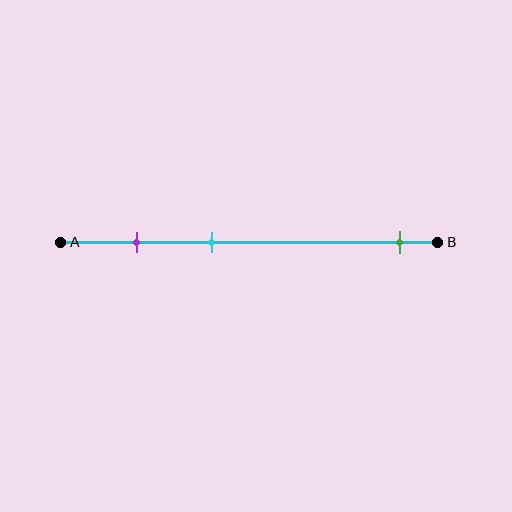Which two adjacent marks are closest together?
The purple and cyan marks are the closest adjacent pair.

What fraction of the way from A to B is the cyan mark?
The cyan mark is approximately 40% (0.4) of the way from A to B.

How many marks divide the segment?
There are 3 marks dividing the segment.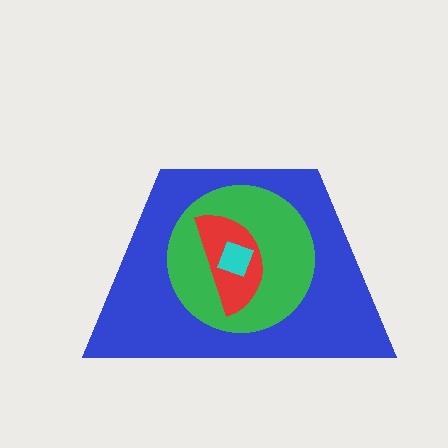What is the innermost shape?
The cyan diamond.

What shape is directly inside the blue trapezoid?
The green circle.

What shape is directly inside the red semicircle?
The cyan diamond.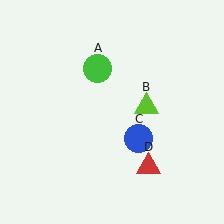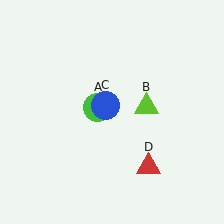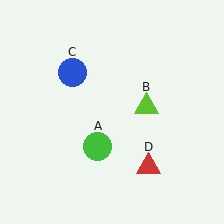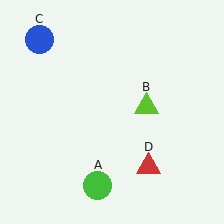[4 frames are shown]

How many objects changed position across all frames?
2 objects changed position: green circle (object A), blue circle (object C).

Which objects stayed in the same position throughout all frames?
Lime triangle (object B) and red triangle (object D) remained stationary.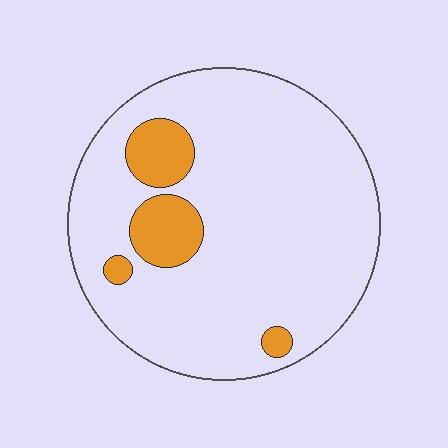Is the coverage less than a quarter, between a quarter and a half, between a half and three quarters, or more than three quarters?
Less than a quarter.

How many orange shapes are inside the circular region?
4.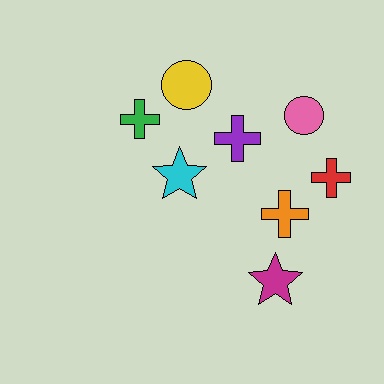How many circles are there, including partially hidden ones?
There are 2 circles.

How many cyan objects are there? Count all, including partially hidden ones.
There is 1 cyan object.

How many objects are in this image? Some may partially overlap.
There are 8 objects.